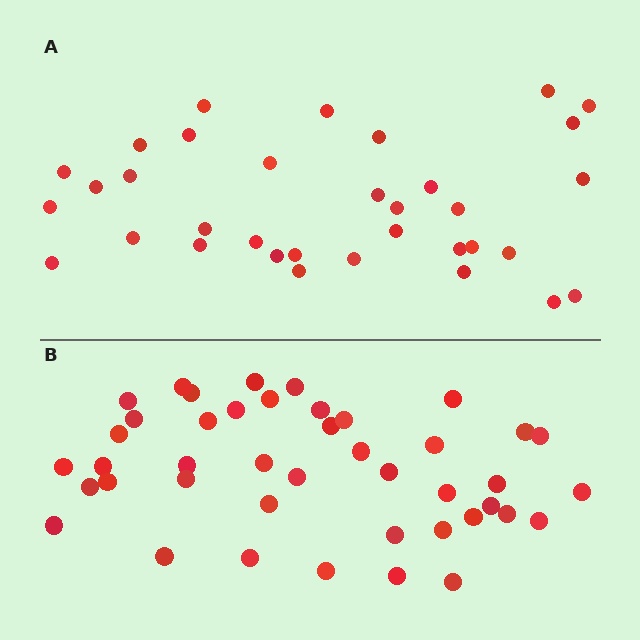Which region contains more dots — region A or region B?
Region B (the bottom region) has more dots.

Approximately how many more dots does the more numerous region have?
Region B has roughly 8 or so more dots than region A.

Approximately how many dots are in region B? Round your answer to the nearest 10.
About 40 dots. (The exact count is 43, which rounds to 40.)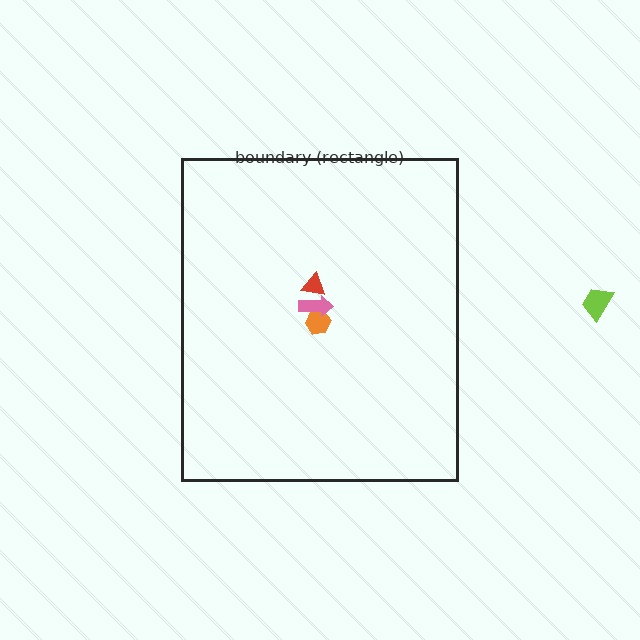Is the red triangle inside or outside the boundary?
Inside.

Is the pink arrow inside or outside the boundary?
Inside.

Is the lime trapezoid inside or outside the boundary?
Outside.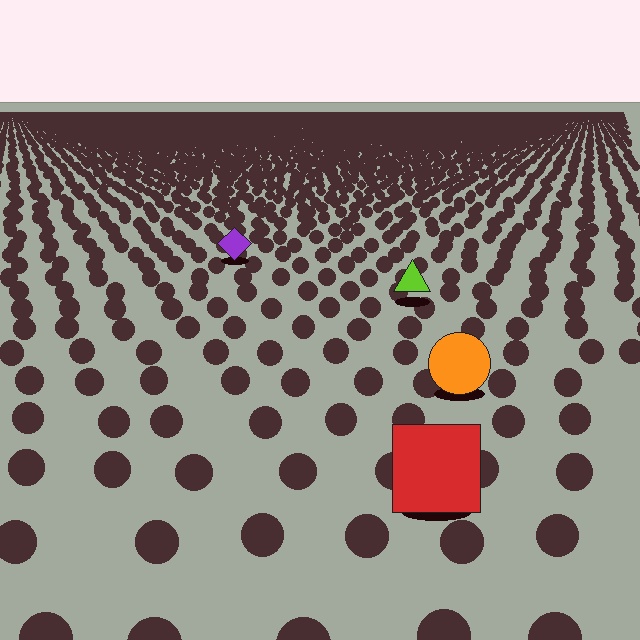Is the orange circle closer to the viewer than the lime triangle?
Yes. The orange circle is closer — you can tell from the texture gradient: the ground texture is coarser near it.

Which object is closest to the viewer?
The red square is closest. The texture marks near it are larger and more spread out.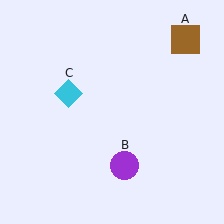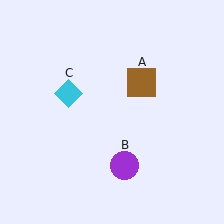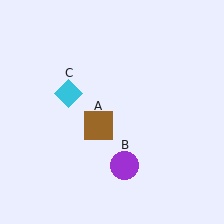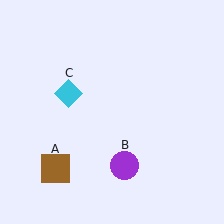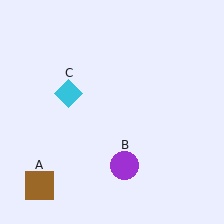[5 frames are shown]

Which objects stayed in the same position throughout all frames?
Purple circle (object B) and cyan diamond (object C) remained stationary.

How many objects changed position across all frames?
1 object changed position: brown square (object A).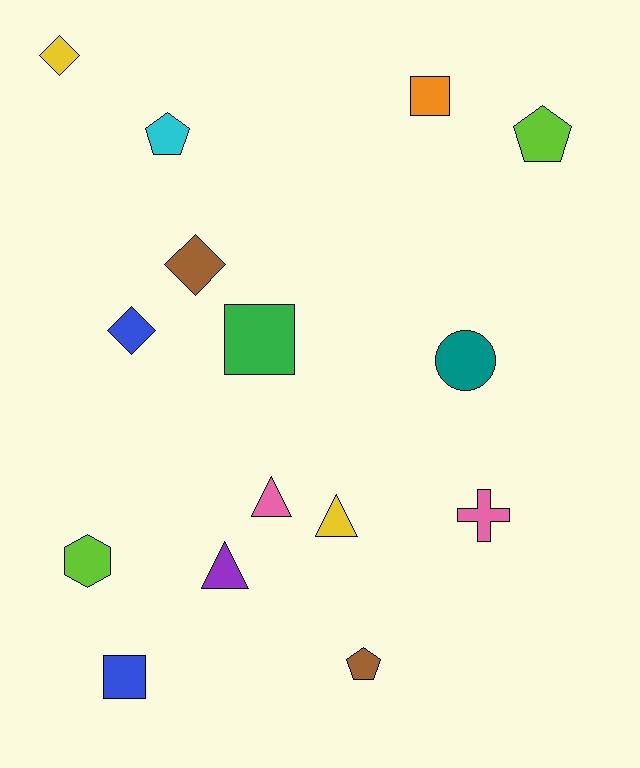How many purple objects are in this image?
There is 1 purple object.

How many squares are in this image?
There are 3 squares.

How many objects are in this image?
There are 15 objects.